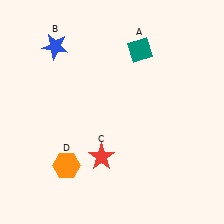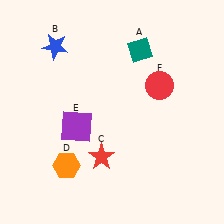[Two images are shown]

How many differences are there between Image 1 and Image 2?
There are 2 differences between the two images.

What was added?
A purple square (E), a red circle (F) were added in Image 2.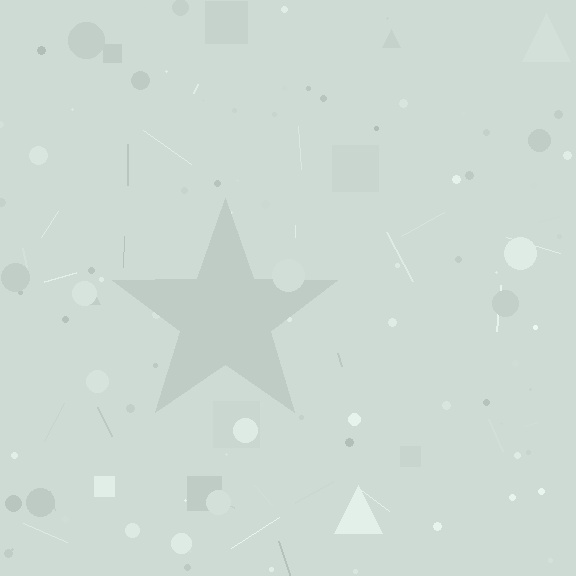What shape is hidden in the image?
A star is hidden in the image.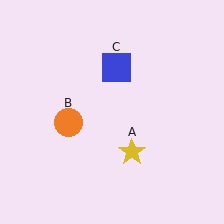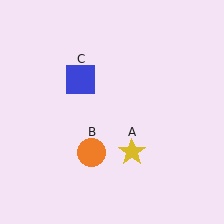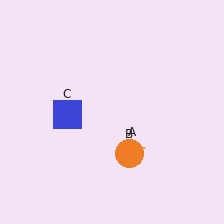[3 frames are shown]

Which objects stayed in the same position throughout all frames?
Yellow star (object A) remained stationary.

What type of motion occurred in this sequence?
The orange circle (object B), blue square (object C) rotated counterclockwise around the center of the scene.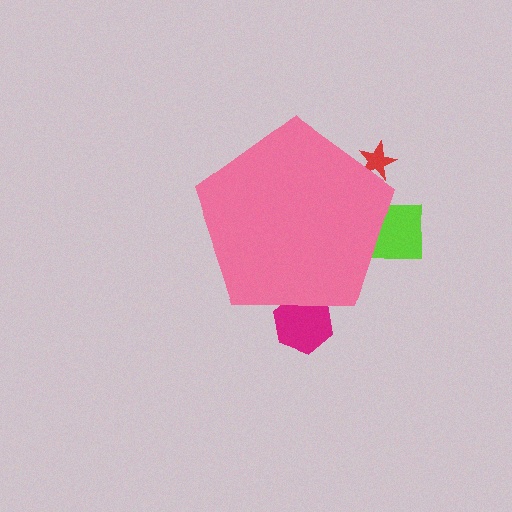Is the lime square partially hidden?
Yes, the lime square is partially hidden behind the pink pentagon.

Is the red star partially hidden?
Yes, the red star is partially hidden behind the pink pentagon.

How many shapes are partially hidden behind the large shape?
3 shapes are partially hidden.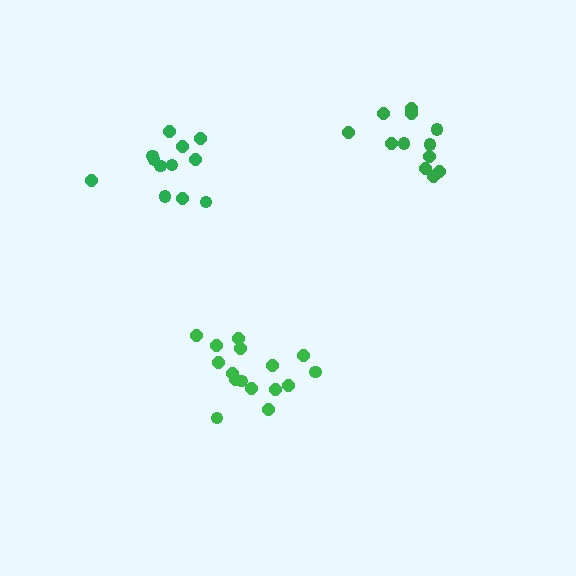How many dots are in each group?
Group 1: 16 dots, Group 2: 12 dots, Group 3: 12 dots (40 total).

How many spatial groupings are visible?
There are 3 spatial groupings.